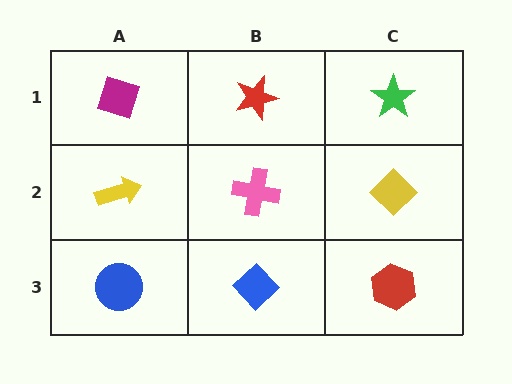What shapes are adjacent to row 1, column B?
A pink cross (row 2, column B), a magenta diamond (row 1, column A), a green star (row 1, column C).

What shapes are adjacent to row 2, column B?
A red star (row 1, column B), a blue diamond (row 3, column B), a yellow arrow (row 2, column A), a yellow diamond (row 2, column C).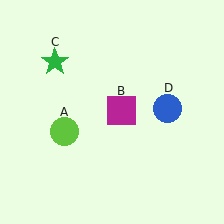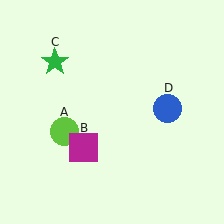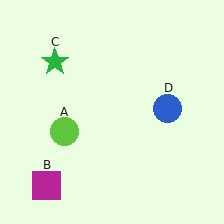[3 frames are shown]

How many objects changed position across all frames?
1 object changed position: magenta square (object B).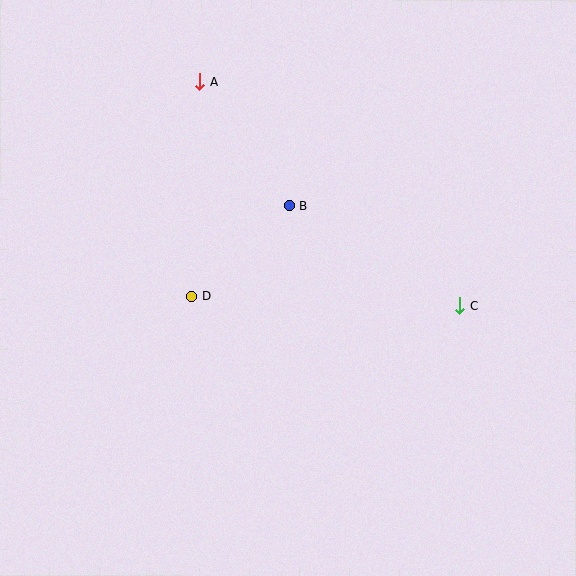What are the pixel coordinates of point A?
Point A is at (200, 81).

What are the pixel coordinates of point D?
Point D is at (192, 296).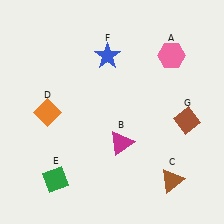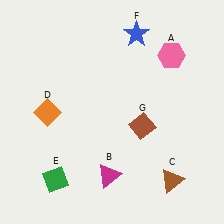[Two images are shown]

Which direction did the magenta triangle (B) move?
The magenta triangle (B) moved down.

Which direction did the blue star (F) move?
The blue star (F) moved right.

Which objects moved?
The objects that moved are: the magenta triangle (B), the blue star (F), the brown diamond (G).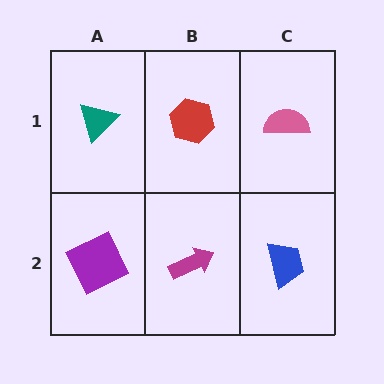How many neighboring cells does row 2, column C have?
2.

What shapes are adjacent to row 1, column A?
A purple square (row 2, column A), a red hexagon (row 1, column B).